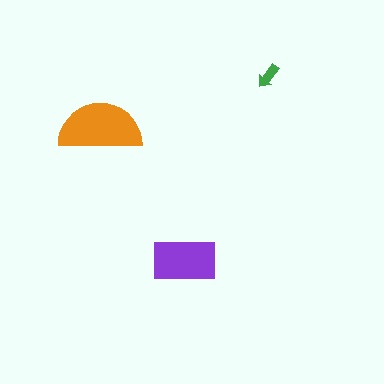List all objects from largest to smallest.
The orange semicircle, the purple rectangle, the green arrow.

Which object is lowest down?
The purple rectangle is bottommost.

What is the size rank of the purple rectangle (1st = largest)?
2nd.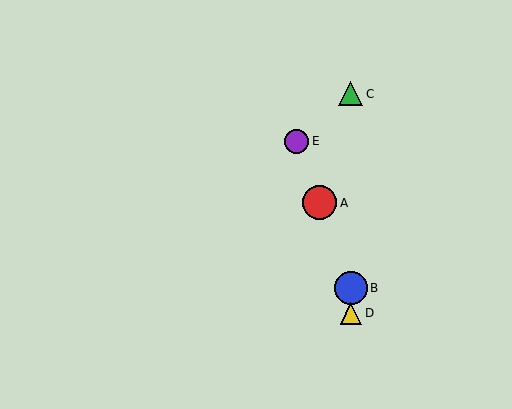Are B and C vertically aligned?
Yes, both are at x≈351.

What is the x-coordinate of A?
Object A is at x≈320.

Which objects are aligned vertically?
Objects B, C, D are aligned vertically.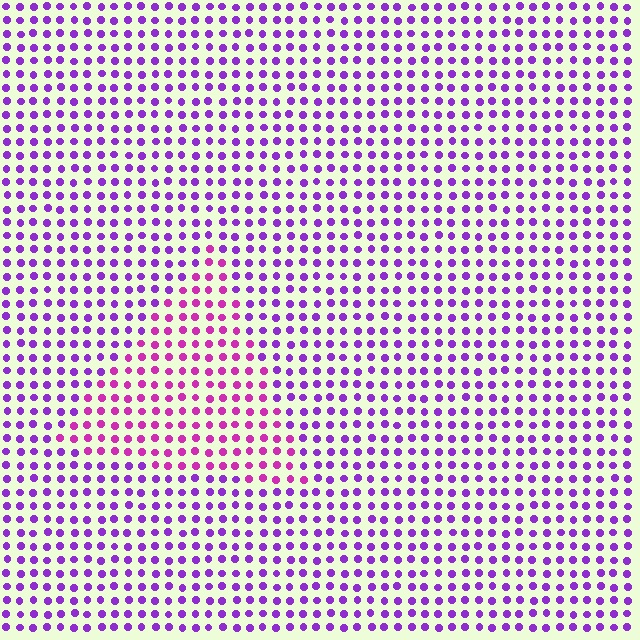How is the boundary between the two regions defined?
The boundary is defined purely by a slight shift in hue (about 33 degrees). Spacing, size, and orientation are identical on both sides.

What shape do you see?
I see a triangle.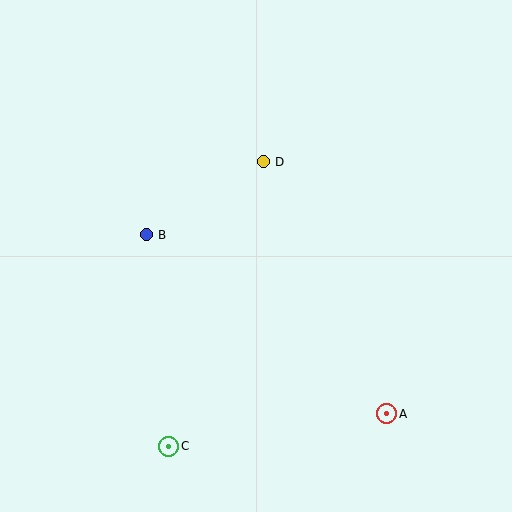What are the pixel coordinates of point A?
Point A is at (387, 414).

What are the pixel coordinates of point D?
Point D is at (263, 162).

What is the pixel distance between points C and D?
The distance between C and D is 300 pixels.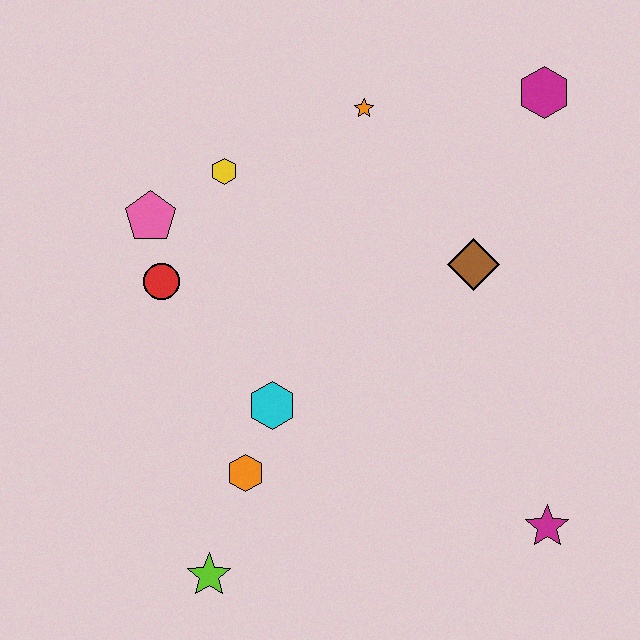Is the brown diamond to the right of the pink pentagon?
Yes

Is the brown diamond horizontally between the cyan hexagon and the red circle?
No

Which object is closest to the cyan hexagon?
The orange hexagon is closest to the cyan hexagon.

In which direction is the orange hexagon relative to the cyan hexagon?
The orange hexagon is below the cyan hexagon.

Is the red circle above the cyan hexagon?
Yes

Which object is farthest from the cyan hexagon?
The magenta hexagon is farthest from the cyan hexagon.